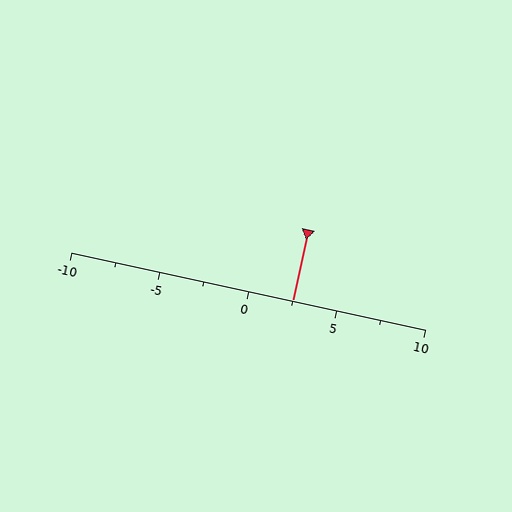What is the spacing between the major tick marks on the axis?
The major ticks are spaced 5 apart.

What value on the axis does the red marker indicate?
The marker indicates approximately 2.5.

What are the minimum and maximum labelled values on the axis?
The axis runs from -10 to 10.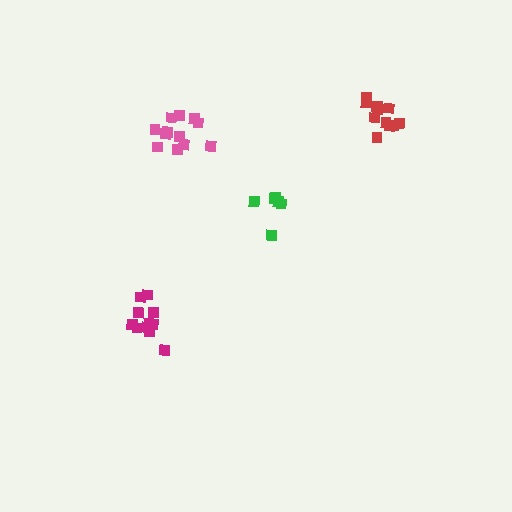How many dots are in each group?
Group 1: 12 dots, Group 2: 11 dots, Group 3: 12 dots, Group 4: 6 dots (41 total).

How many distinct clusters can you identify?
There are 4 distinct clusters.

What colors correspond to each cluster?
The clusters are colored: magenta, red, pink, green.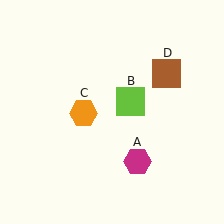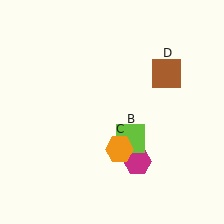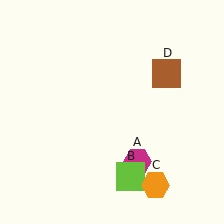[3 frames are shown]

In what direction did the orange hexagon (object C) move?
The orange hexagon (object C) moved down and to the right.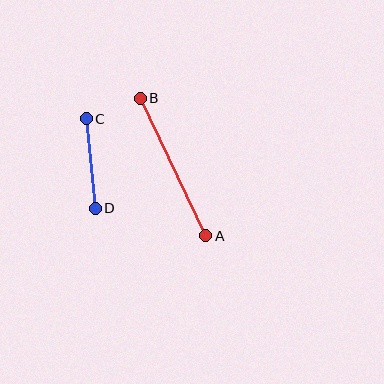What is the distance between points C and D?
The distance is approximately 90 pixels.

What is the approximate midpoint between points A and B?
The midpoint is at approximately (173, 167) pixels.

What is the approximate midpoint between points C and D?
The midpoint is at approximately (91, 163) pixels.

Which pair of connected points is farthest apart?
Points A and B are farthest apart.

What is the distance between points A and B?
The distance is approximately 152 pixels.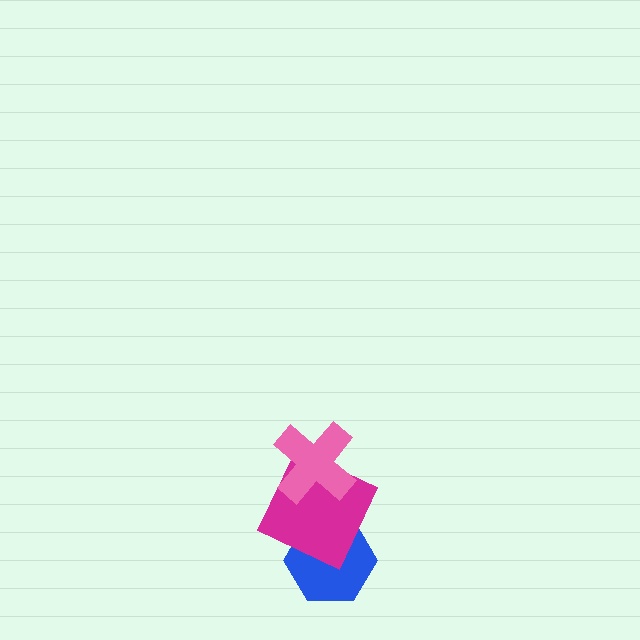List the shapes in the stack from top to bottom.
From top to bottom: the pink cross, the magenta square, the blue hexagon.